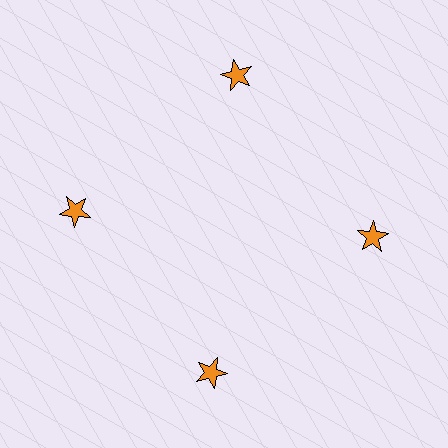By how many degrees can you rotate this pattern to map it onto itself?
The pattern maps onto itself every 90 degrees of rotation.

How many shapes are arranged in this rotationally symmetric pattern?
There are 4 shapes, arranged in 4 groups of 1.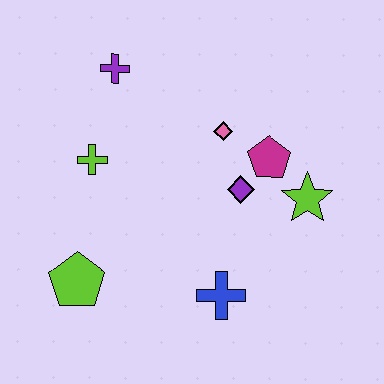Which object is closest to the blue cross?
The purple diamond is closest to the blue cross.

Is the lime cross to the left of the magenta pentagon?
Yes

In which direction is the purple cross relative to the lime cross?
The purple cross is above the lime cross.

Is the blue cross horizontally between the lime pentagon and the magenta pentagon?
Yes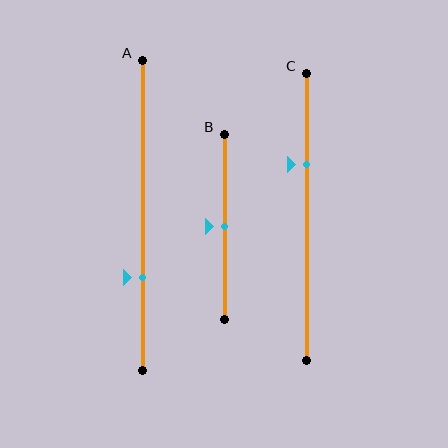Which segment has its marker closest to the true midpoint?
Segment B has its marker closest to the true midpoint.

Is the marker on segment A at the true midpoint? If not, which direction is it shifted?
No, the marker on segment A is shifted downward by about 20% of the segment length.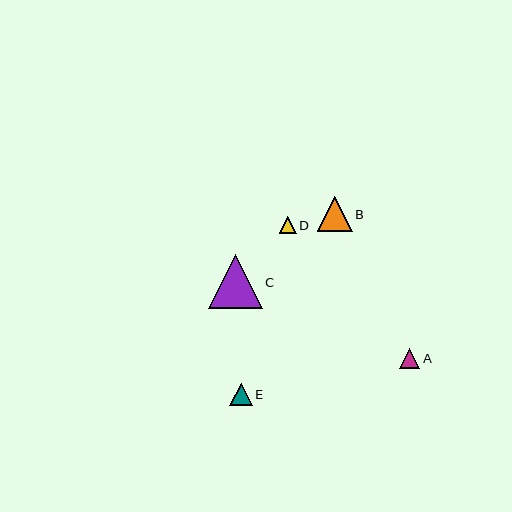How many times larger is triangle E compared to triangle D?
Triangle E is approximately 1.3 times the size of triangle D.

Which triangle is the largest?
Triangle C is the largest with a size of approximately 54 pixels.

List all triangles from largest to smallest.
From largest to smallest: C, B, E, A, D.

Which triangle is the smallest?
Triangle D is the smallest with a size of approximately 17 pixels.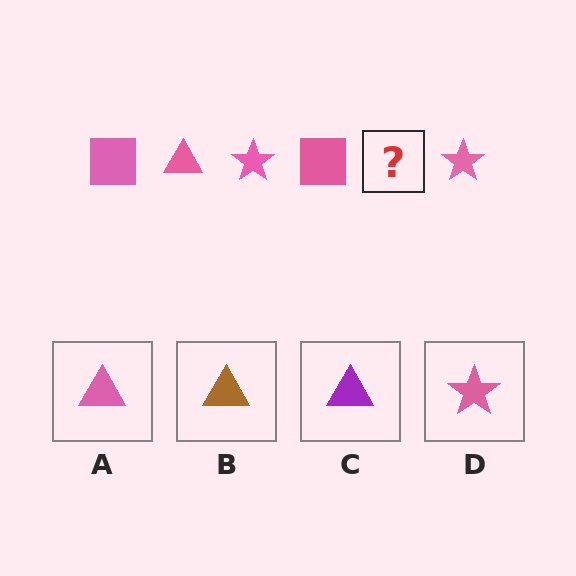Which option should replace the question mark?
Option A.